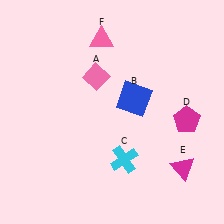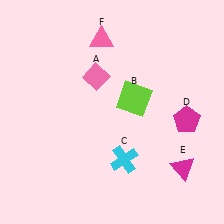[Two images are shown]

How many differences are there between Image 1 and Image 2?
There is 1 difference between the two images.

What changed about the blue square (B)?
In Image 1, B is blue. In Image 2, it changed to lime.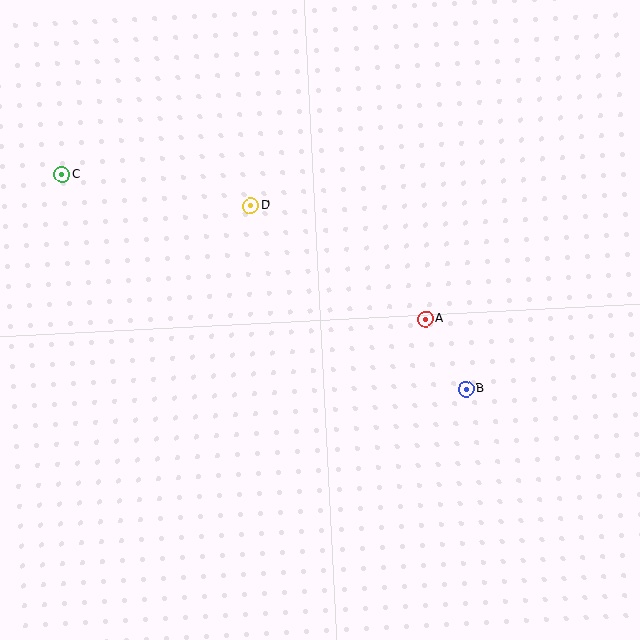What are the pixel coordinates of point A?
Point A is at (426, 319).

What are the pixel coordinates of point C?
Point C is at (62, 175).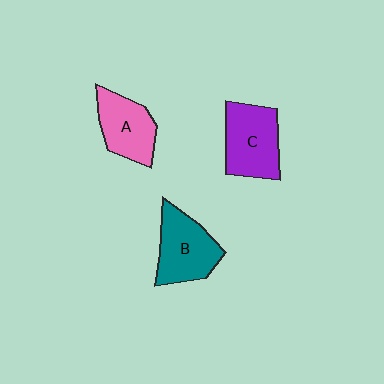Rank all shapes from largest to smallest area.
From largest to smallest: C (purple), B (teal), A (pink).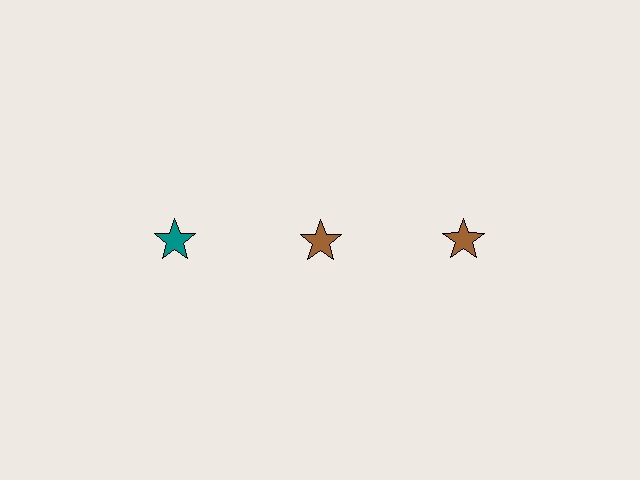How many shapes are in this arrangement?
There are 3 shapes arranged in a grid pattern.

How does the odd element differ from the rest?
It has a different color: teal instead of brown.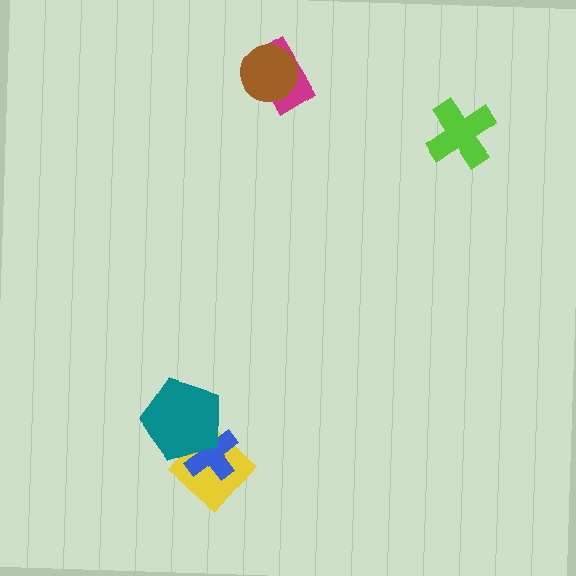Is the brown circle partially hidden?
No, no other shape covers it.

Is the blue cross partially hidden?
Yes, it is partially covered by another shape.